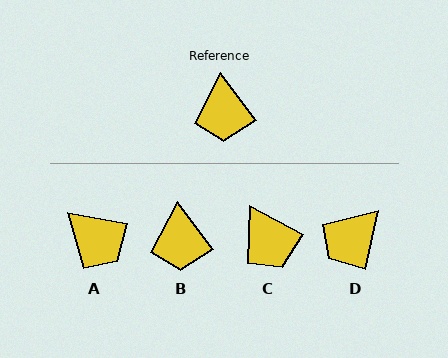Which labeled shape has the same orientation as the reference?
B.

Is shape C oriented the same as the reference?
No, it is off by about 25 degrees.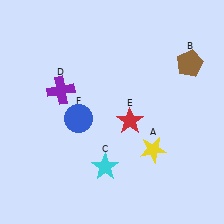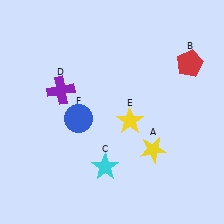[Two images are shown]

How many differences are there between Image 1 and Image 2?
There are 2 differences between the two images.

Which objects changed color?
B changed from brown to red. E changed from red to yellow.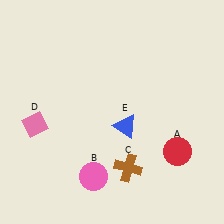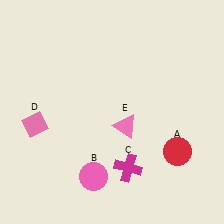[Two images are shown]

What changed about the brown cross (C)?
In Image 1, C is brown. In Image 2, it changed to magenta.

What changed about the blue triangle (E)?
In Image 1, E is blue. In Image 2, it changed to pink.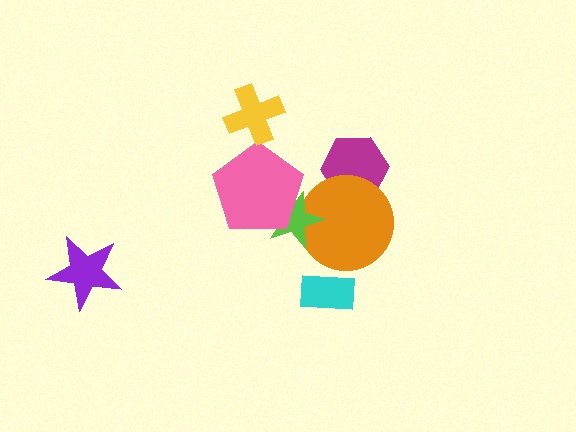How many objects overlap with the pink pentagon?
1 object overlaps with the pink pentagon.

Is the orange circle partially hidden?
Yes, it is partially covered by another shape.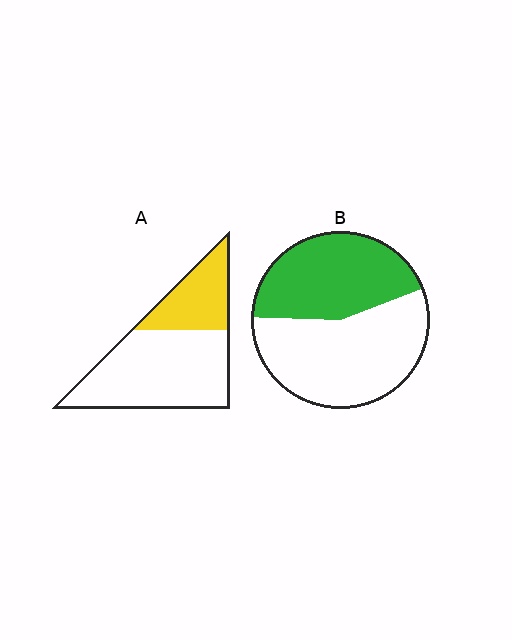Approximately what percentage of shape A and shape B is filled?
A is approximately 30% and B is approximately 45%.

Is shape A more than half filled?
No.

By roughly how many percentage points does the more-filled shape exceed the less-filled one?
By roughly 15 percentage points (B over A).